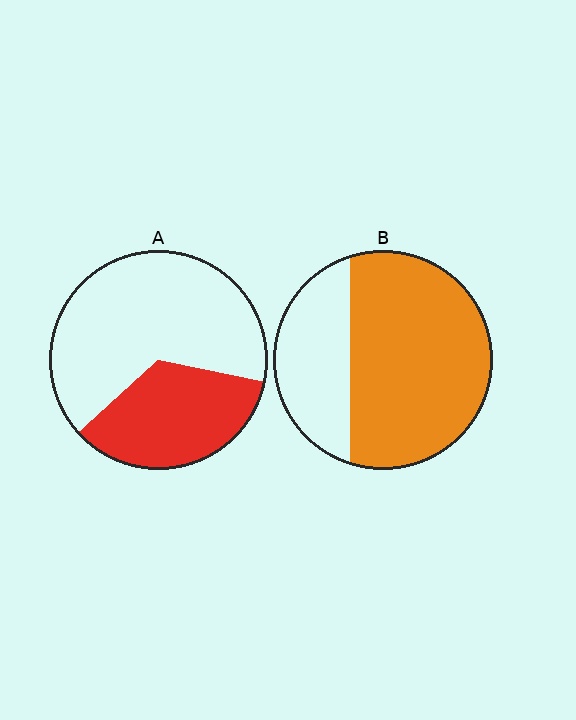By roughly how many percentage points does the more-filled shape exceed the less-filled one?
By roughly 35 percentage points (B over A).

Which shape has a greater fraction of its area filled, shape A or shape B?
Shape B.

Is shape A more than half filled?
No.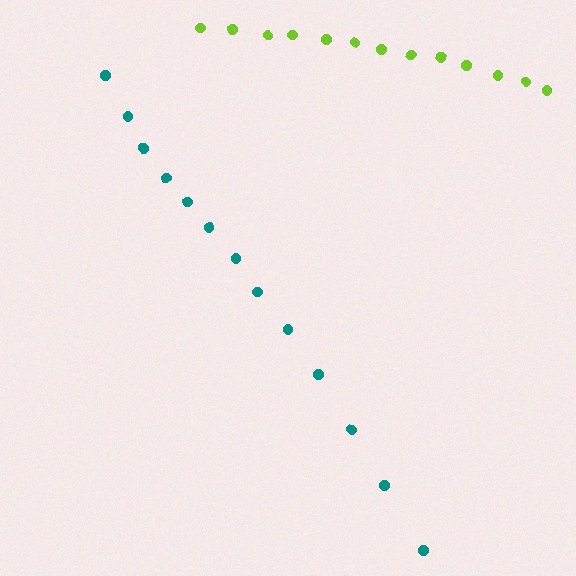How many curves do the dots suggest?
There are 2 distinct paths.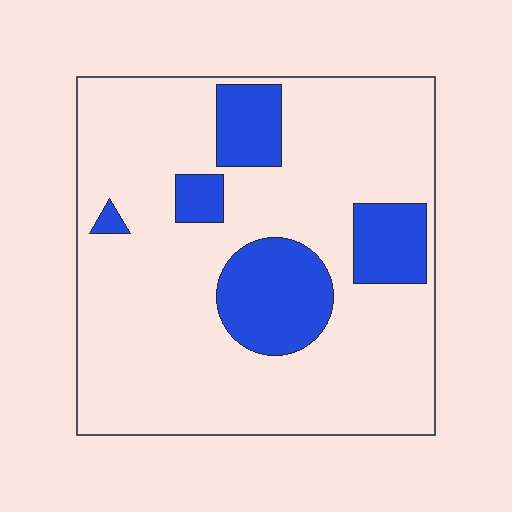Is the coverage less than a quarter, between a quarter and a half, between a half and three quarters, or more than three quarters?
Less than a quarter.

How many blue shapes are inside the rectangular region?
5.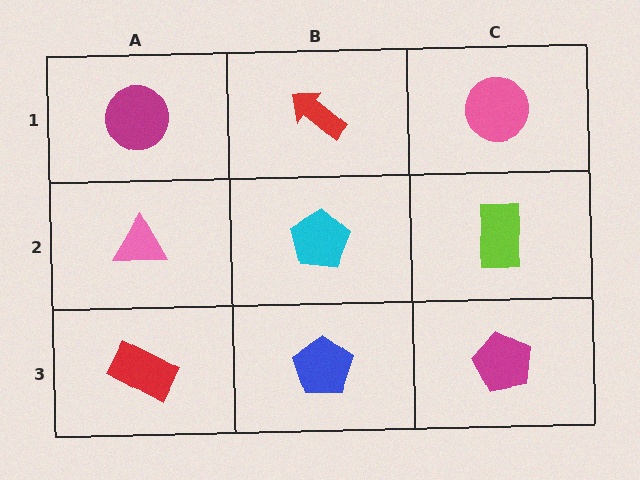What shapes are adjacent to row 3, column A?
A pink triangle (row 2, column A), a blue pentagon (row 3, column B).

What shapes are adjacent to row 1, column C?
A lime rectangle (row 2, column C), a red arrow (row 1, column B).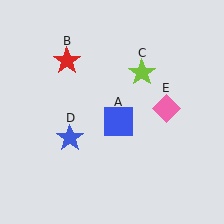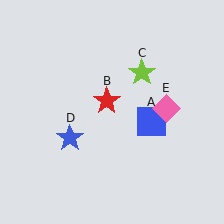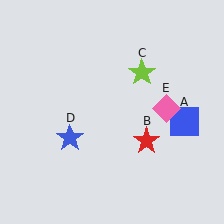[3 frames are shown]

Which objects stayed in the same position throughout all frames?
Lime star (object C) and blue star (object D) and pink diamond (object E) remained stationary.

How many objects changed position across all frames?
2 objects changed position: blue square (object A), red star (object B).